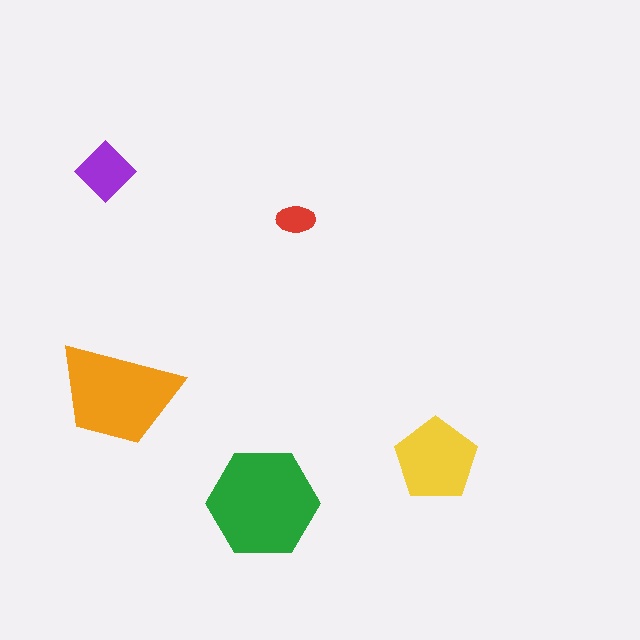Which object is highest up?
The purple diamond is topmost.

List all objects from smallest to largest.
The red ellipse, the purple diamond, the yellow pentagon, the orange trapezoid, the green hexagon.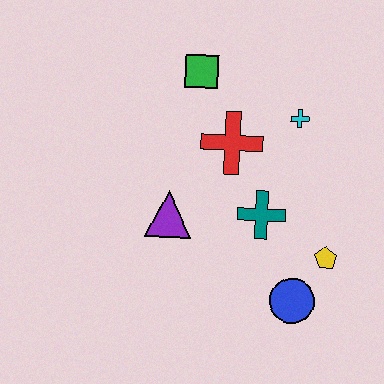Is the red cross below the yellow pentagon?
No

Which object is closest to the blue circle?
The yellow pentagon is closest to the blue circle.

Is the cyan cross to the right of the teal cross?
Yes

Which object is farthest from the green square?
The blue circle is farthest from the green square.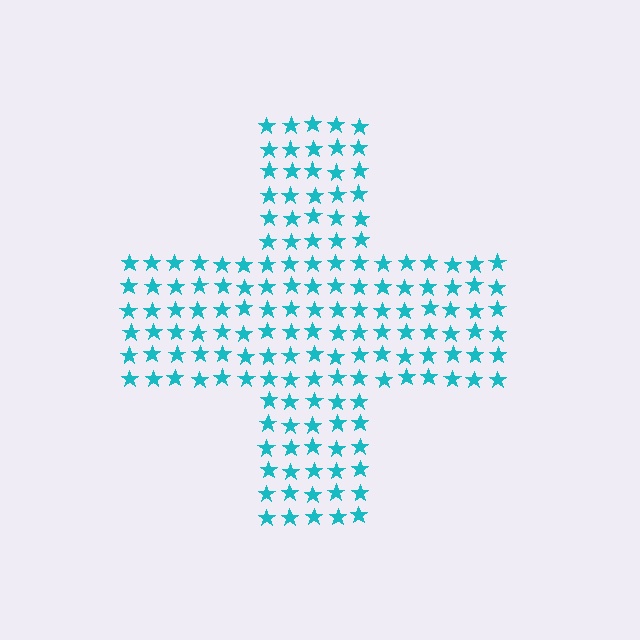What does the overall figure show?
The overall figure shows a cross.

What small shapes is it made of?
It is made of small stars.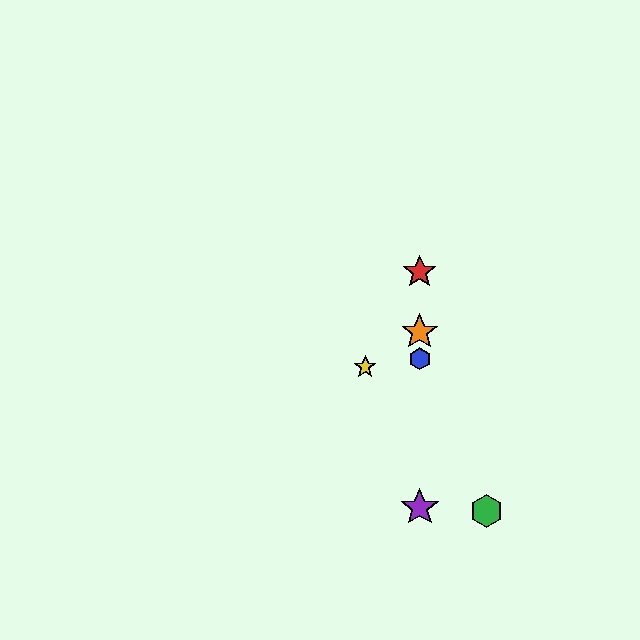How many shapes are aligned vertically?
4 shapes (the red star, the blue hexagon, the purple star, the orange star) are aligned vertically.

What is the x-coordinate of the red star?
The red star is at x≈420.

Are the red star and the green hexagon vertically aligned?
No, the red star is at x≈420 and the green hexagon is at x≈487.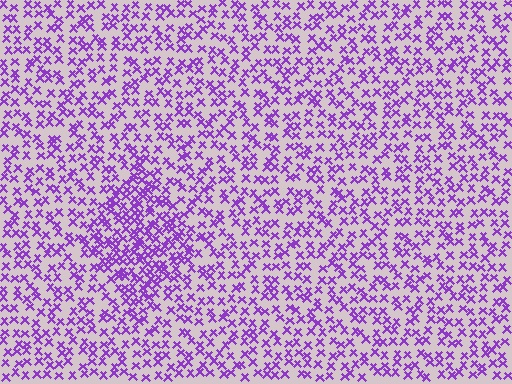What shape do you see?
I see a diamond.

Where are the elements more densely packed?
The elements are more densely packed inside the diamond boundary.